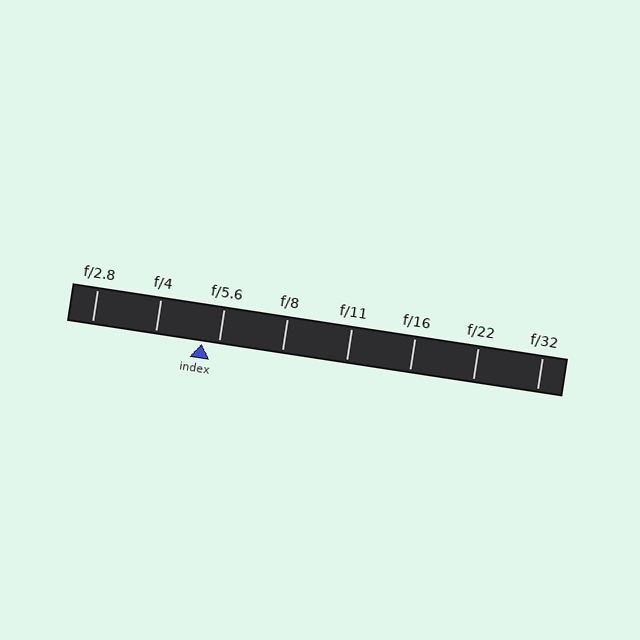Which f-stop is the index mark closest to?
The index mark is closest to f/5.6.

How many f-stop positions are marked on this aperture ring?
There are 8 f-stop positions marked.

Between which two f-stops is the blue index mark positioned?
The index mark is between f/4 and f/5.6.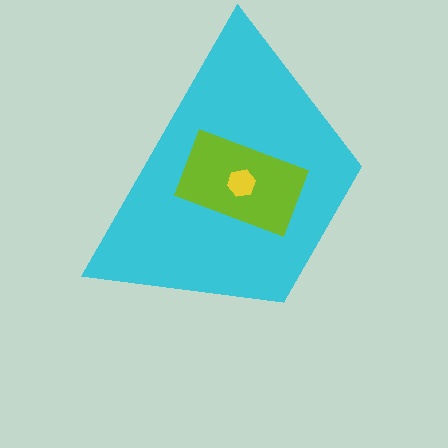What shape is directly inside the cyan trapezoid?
The lime rectangle.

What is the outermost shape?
The cyan trapezoid.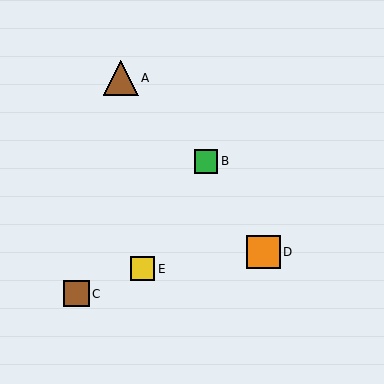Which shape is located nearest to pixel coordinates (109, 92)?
The brown triangle (labeled A) at (121, 78) is nearest to that location.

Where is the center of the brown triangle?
The center of the brown triangle is at (121, 78).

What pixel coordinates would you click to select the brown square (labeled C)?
Click at (76, 294) to select the brown square C.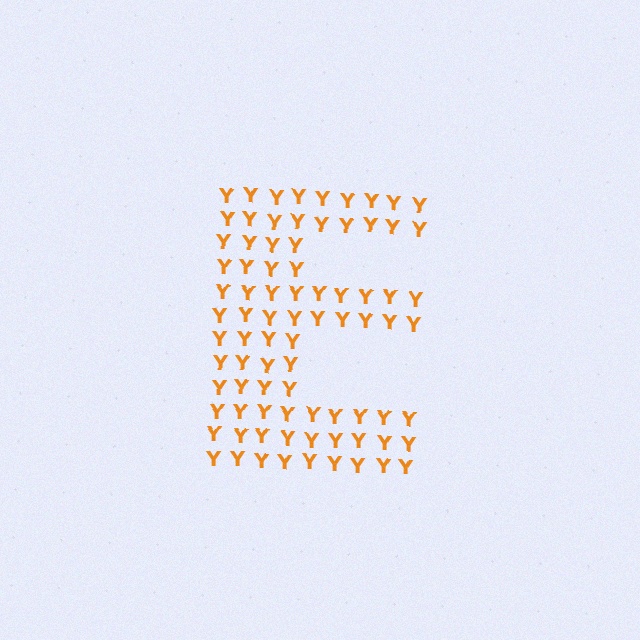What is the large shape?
The large shape is the letter E.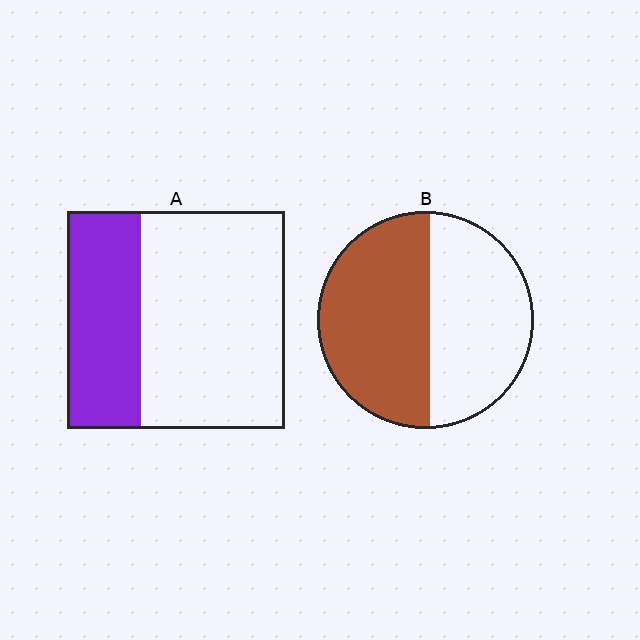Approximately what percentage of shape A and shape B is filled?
A is approximately 35% and B is approximately 55%.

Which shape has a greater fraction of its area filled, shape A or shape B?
Shape B.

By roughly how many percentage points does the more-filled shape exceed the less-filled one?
By roughly 20 percentage points (B over A).